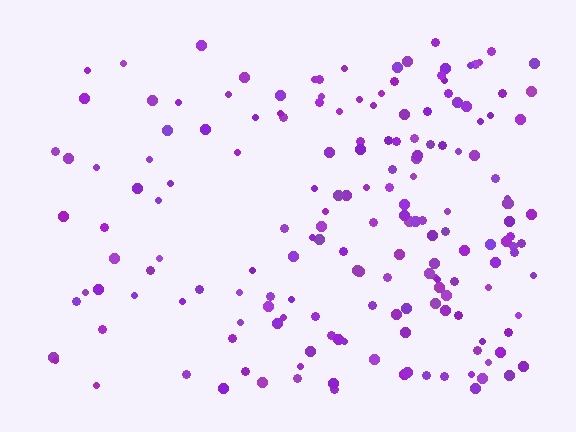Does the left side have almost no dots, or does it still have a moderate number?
Still a moderate number, just noticeably fewer than the right.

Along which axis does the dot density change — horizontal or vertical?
Horizontal.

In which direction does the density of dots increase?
From left to right, with the right side densest.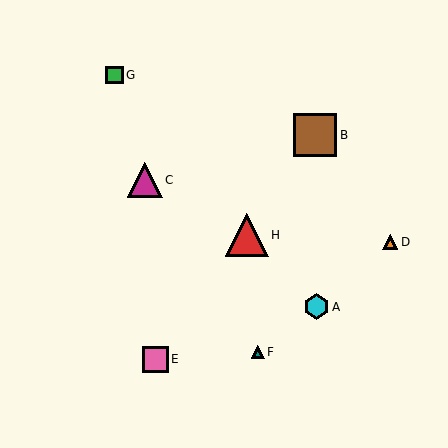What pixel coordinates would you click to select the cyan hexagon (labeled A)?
Click at (317, 307) to select the cyan hexagon A.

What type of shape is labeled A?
Shape A is a cyan hexagon.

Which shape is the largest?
The brown square (labeled B) is the largest.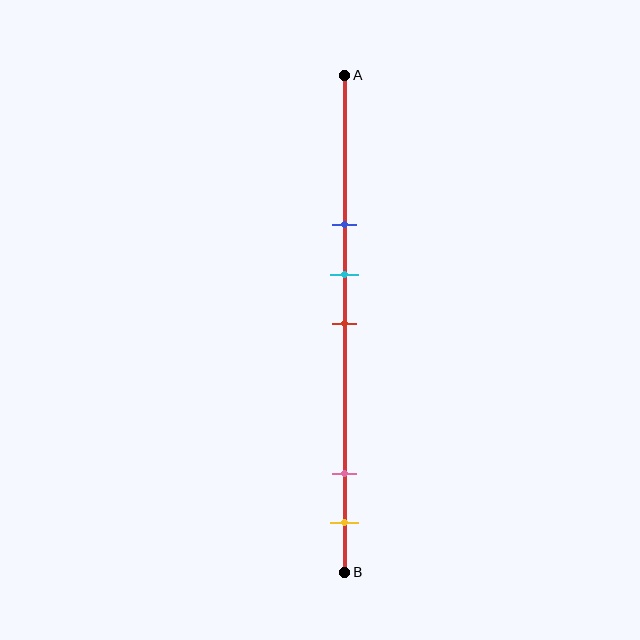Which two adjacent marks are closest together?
The cyan and red marks are the closest adjacent pair.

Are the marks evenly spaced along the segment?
No, the marks are not evenly spaced.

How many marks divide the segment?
There are 5 marks dividing the segment.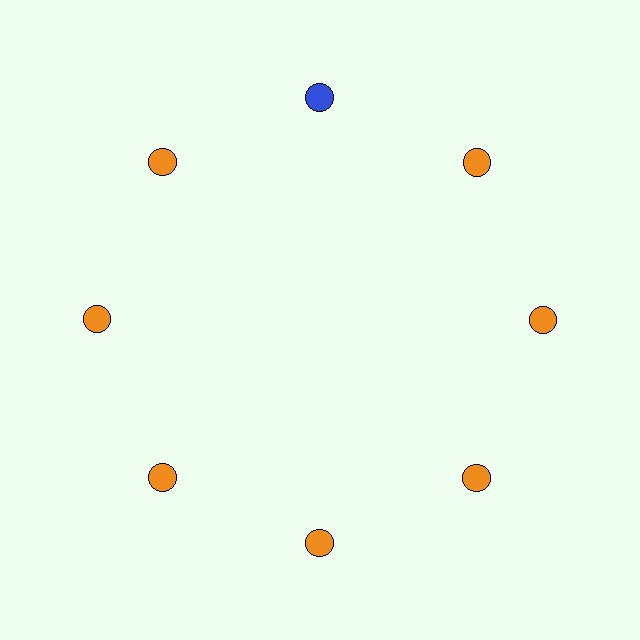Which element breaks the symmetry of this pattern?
The blue circle at roughly the 12 o'clock position breaks the symmetry. All other shapes are orange circles.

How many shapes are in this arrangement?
There are 8 shapes arranged in a ring pattern.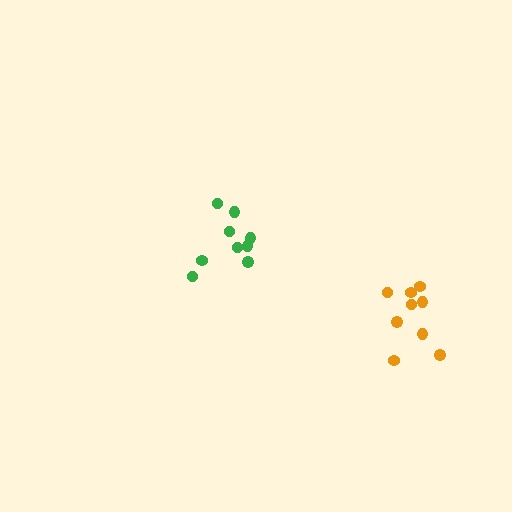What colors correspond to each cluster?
The clusters are colored: green, orange.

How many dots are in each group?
Group 1: 9 dots, Group 2: 9 dots (18 total).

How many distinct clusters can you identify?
There are 2 distinct clusters.